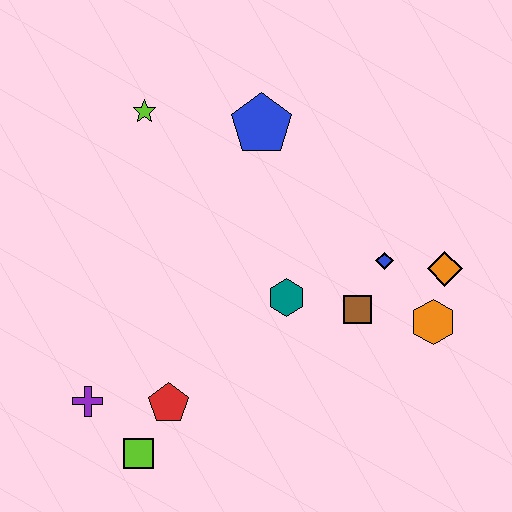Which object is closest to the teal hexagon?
The brown square is closest to the teal hexagon.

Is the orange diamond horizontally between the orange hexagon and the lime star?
No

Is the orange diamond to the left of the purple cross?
No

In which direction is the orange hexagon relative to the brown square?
The orange hexagon is to the right of the brown square.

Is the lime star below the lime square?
No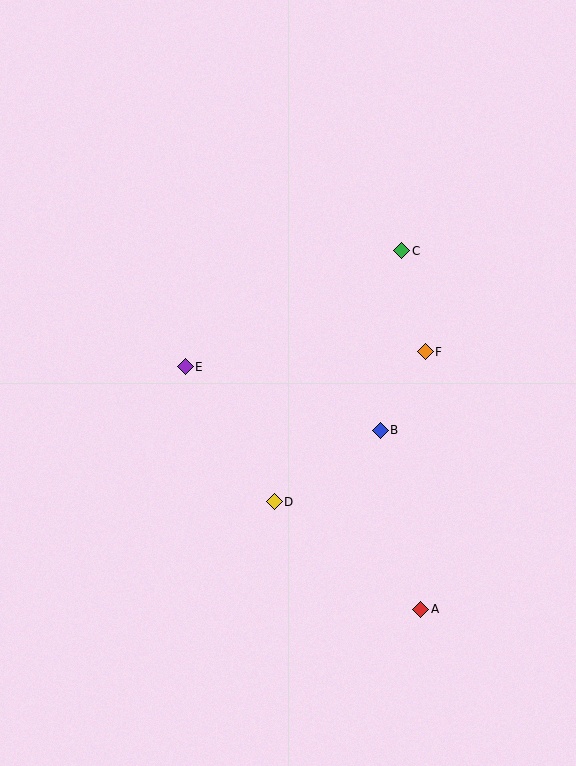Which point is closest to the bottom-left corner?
Point D is closest to the bottom-left corner.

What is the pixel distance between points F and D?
The distance between F and D is 213 pixels.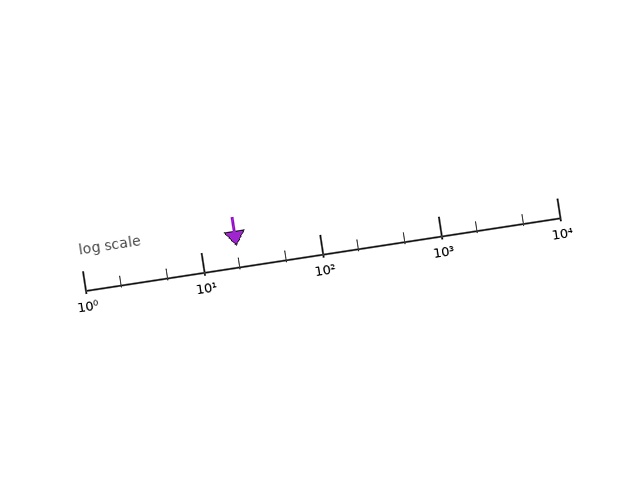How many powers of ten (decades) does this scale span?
The scale spans 4 decades, from 1 to 10000.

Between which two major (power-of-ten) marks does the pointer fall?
The pointer is between 10 and 100.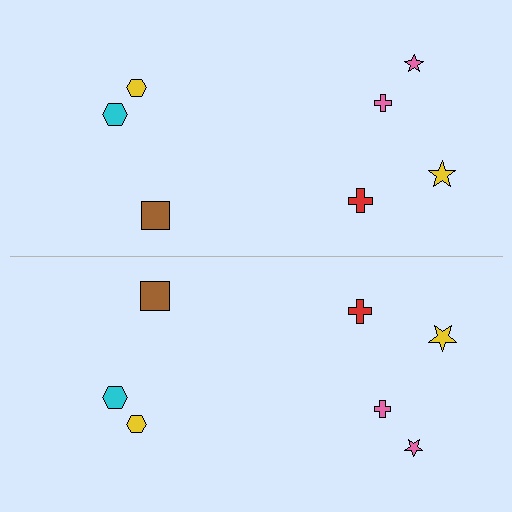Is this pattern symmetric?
Yes, this pattern has bilateral (reflection) symmetry.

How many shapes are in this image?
There are 14 shapes in this image.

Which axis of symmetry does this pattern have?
The pattern has a horizontal axis of symmetry running through the center of the image.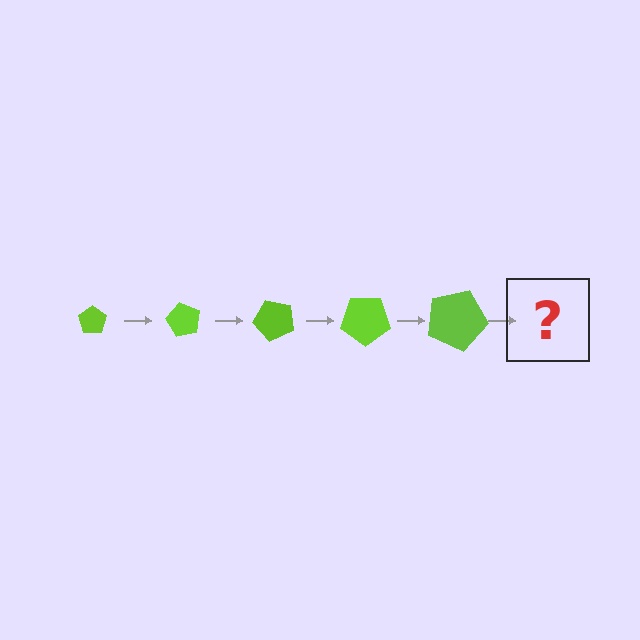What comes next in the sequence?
The next element should be a pentagon, larger than the previous one and rotated 300 degrees from the start.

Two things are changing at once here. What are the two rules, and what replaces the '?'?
The two rules are that the pentagon grows larger each step and it rotates 60 degrees each step. The '?' should be a pentagon, larger than the previous one and rotated 300 degrees from the start.